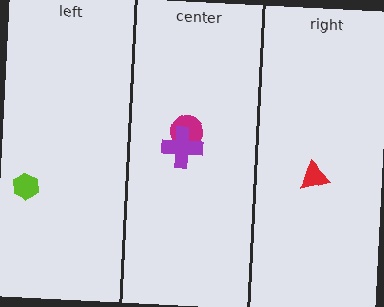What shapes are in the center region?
The magenta circle, the purple cross.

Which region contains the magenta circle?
The center region.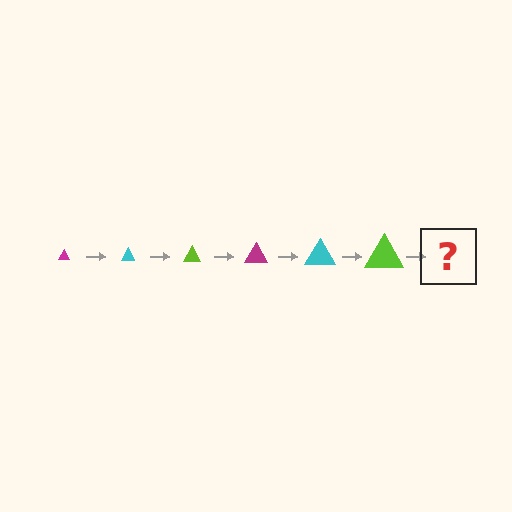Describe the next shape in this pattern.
It should be a magenta triangle, larger than the previous one.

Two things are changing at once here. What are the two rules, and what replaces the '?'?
The two rules are that the triangle grows larger each step and the color cycles through magenta, cyan, and lime. The '?' should be a magenta triangle, larger than the previous one.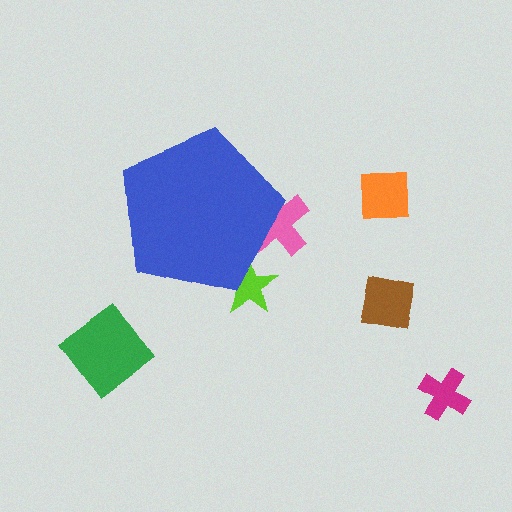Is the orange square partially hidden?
No, the orange square is fully visible.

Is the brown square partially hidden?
No, the brown square is fully visible.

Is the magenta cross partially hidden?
No, the magenta cross is fully visible.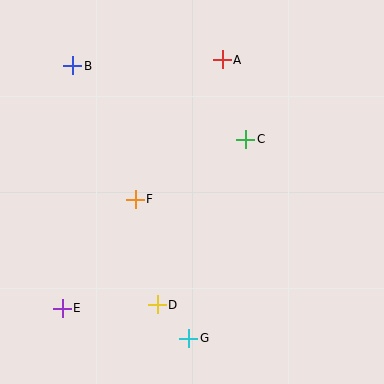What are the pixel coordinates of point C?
Point C is at (246, 139).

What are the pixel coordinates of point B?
Point B is at (73, 66).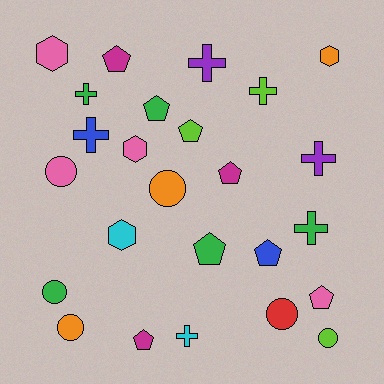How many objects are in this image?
There are 25 objects.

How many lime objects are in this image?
There are 3 lime objects.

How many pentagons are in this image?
There are 8 pentagons.